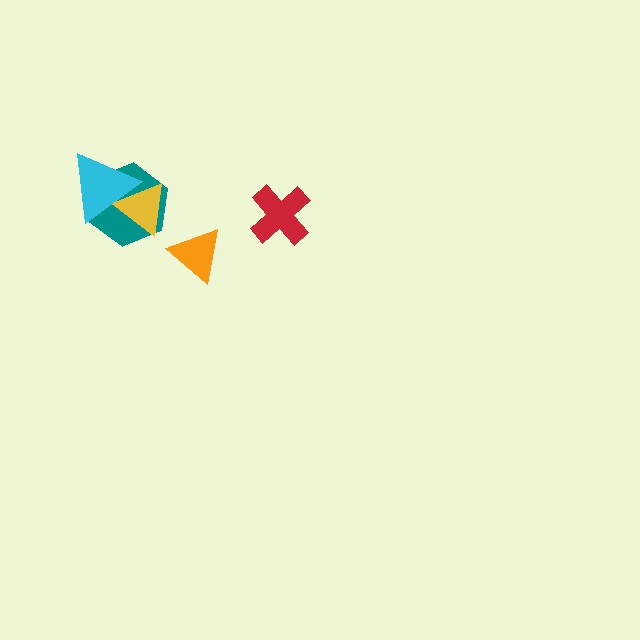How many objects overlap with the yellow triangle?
2 objects overlap with the yellow triangle.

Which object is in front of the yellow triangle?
The cyan triangle is in front of the yellow triangle.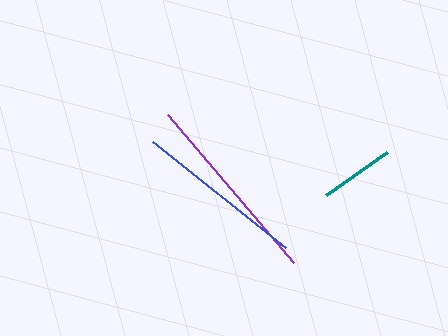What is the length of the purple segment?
The purple segment is approximately 195 pixels long.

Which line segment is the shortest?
The teal line is the shortest at approximately 74 pixels.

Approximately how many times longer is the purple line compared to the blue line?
The purple line is approximately 1.2 times the length of the blue line.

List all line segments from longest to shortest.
From longest to shortest: purple, blue, teal.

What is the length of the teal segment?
The teal segment is approximately 74 pixels long.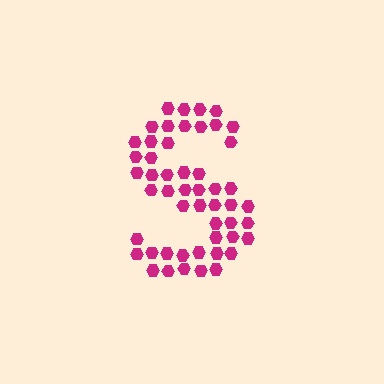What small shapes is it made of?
It is made of small hexagons.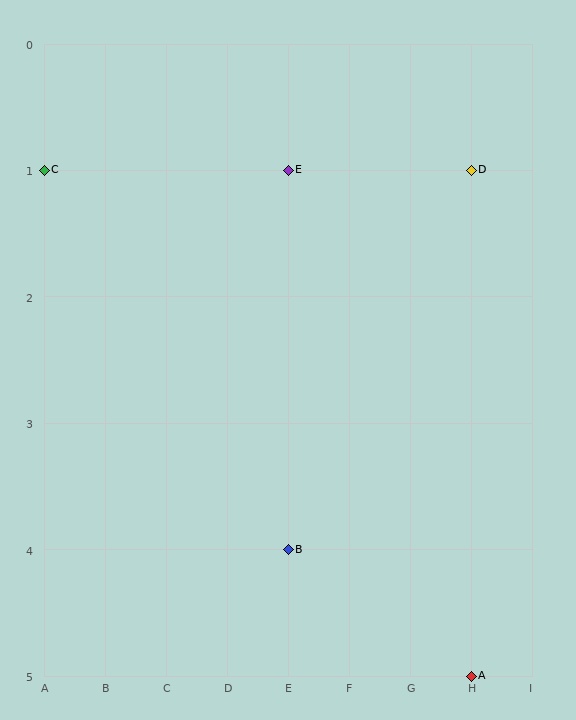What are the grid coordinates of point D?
Point D is at grid coordinates (H, 1).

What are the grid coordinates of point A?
Point A is at grid coordinates (H, 5).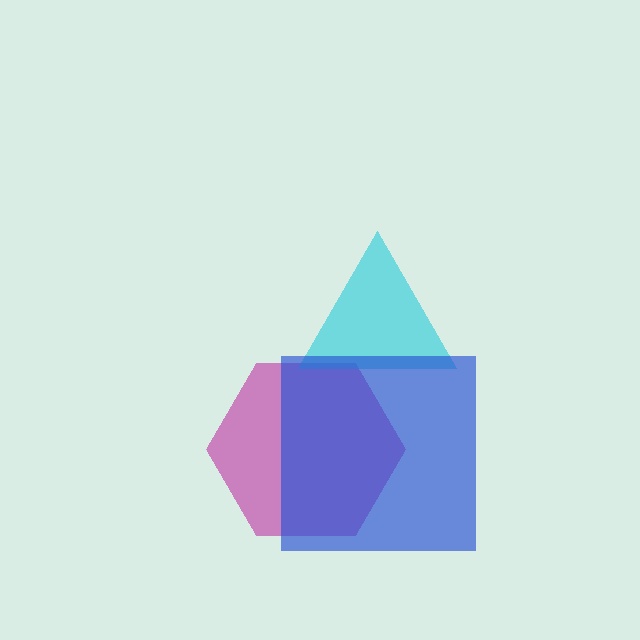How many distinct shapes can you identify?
There are 3 distinct shapes: a magenta hexagon, a cyan triangle, a blue square.